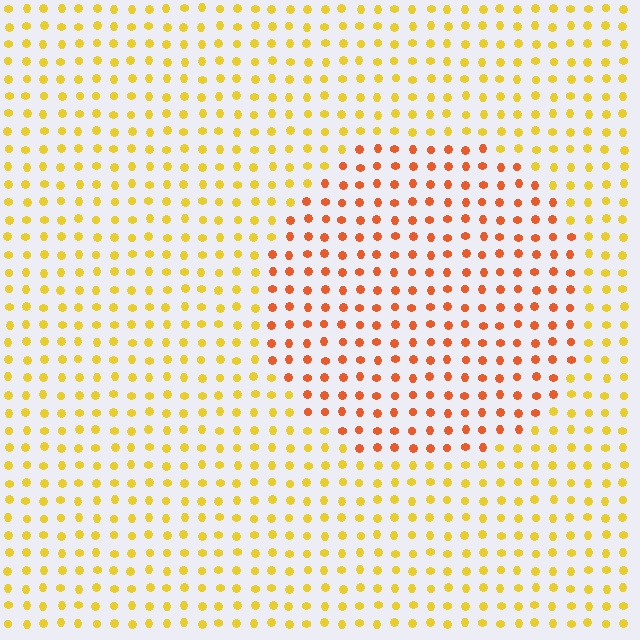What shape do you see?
I see a circle.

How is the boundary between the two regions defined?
The boundary is defined purely by a slight shift in hue (about 37 degrees). Spacing, size, and orientation are identical on both sides.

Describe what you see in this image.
The image is filled with small yellow elements in a uniform arrangement. A circle-shaped region is visible where the elements are tinted to a slightly different hue, forming a subtle color boundary.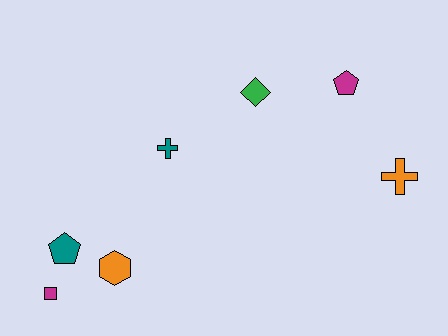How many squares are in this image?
There is 1 square.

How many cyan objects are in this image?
There are no cyan objects.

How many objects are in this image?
There are 7 objects.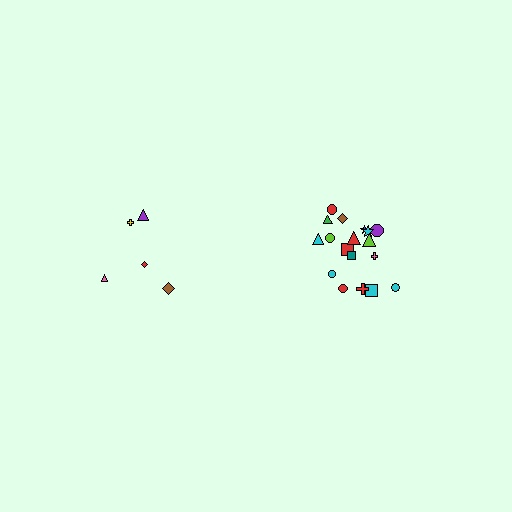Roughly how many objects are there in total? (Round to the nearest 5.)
Roughly 25 objects in total.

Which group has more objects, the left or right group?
The right group.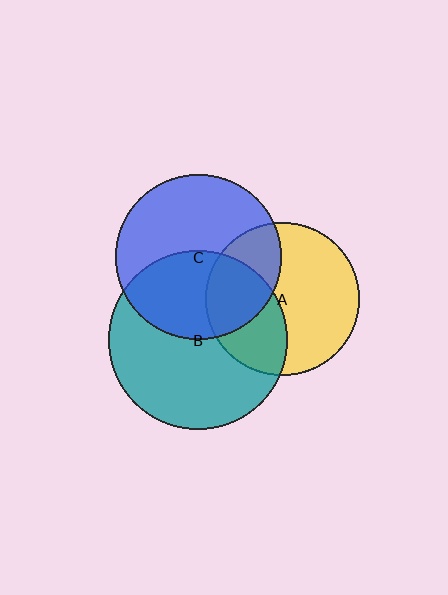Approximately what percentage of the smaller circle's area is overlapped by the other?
Approximately 30%.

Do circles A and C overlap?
Yes.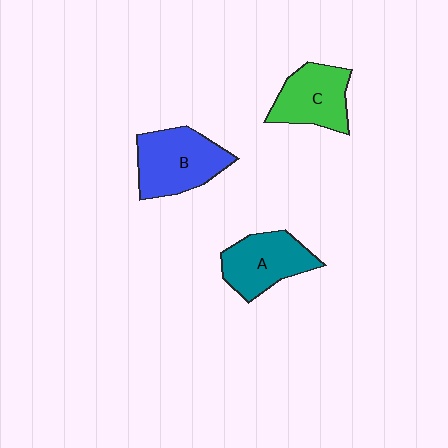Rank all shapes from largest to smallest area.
From largest to smallest: B (blue), A (teal), C (green).